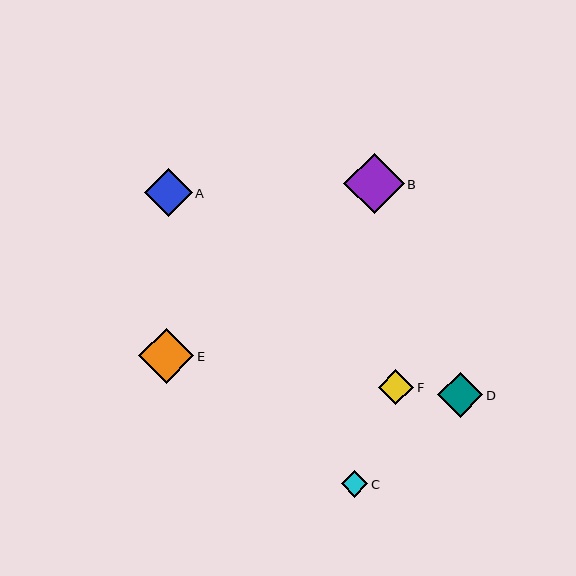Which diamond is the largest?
Diamond B is the largest with a size of approximately 60 pixels.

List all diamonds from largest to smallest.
From largest to smallest: B, E, A, D, F, C.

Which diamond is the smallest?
Diamond C is the smallest with a size of approximately 27 pixels.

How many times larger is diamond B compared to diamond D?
Diamond B is approximately 1.3 times the size of diamond D.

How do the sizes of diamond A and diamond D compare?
Diamond A and diamond D are approximately the same size.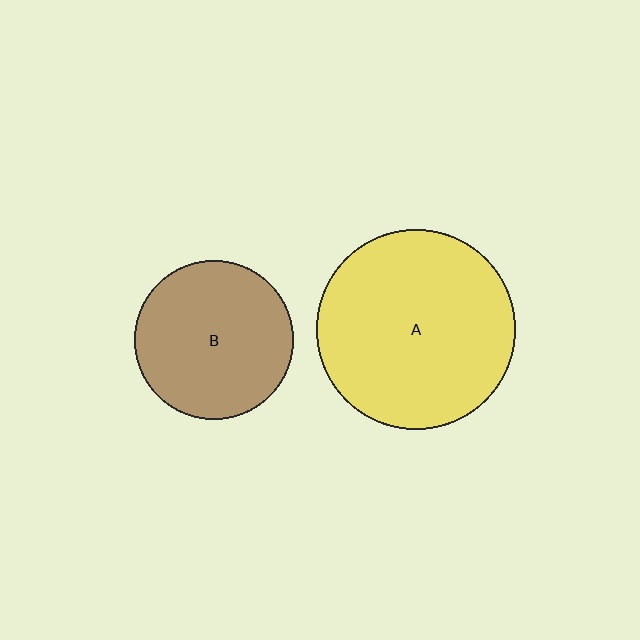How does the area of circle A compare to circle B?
Approximately 1.6 times.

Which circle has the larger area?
Circle A (yellow).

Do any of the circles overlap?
No, none of the circles overlap.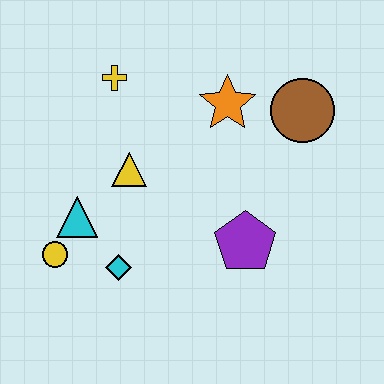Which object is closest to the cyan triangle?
The yellow circle is closest to the cyan triangle.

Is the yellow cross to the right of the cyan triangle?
Yes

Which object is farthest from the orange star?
The yellow circle is farthest from the orange star.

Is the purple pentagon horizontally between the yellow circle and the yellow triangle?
No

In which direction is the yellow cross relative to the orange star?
The yellow cross is to the left of the orange star.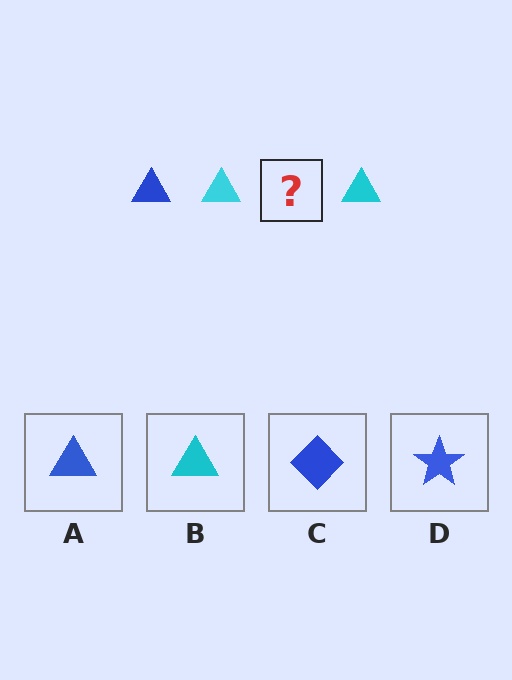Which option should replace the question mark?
Option A.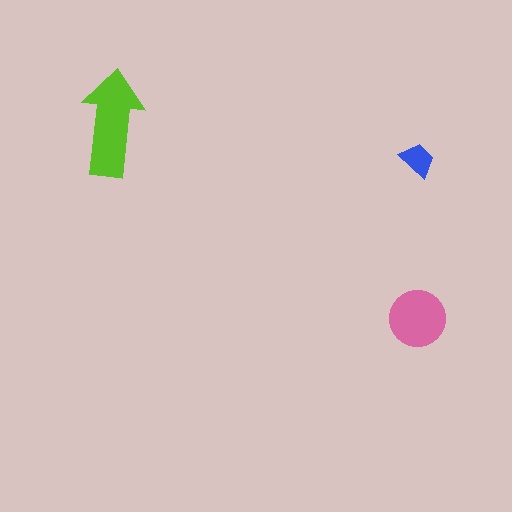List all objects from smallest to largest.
The blue trapezoid, the pink circle, the lime arrow.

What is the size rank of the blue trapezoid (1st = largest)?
3rd.